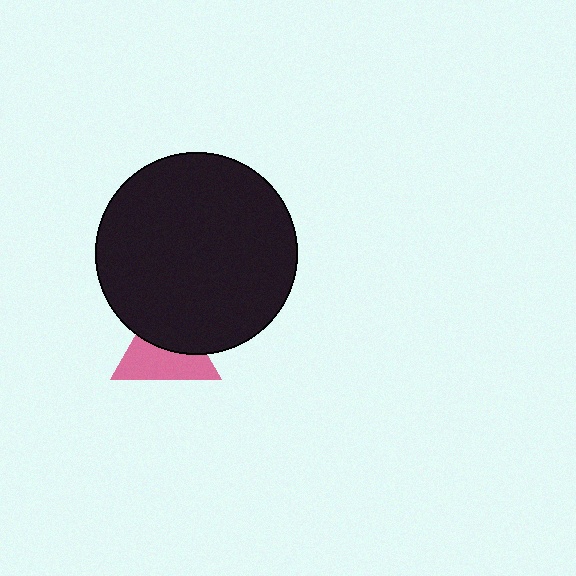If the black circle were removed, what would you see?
You would see the complete pink triangle.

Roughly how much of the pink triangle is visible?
About half of it is visible (roughly 53%).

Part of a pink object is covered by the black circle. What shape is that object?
It is a triangle.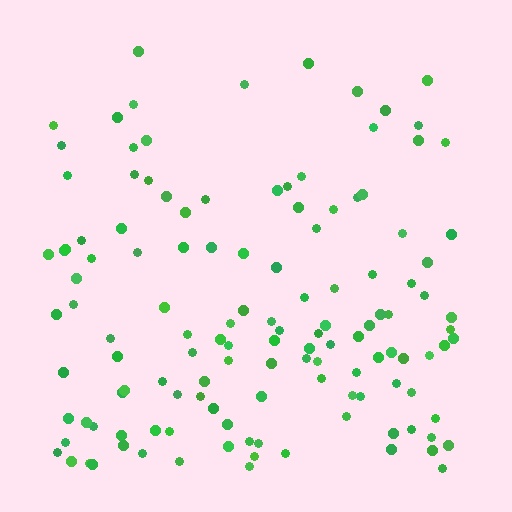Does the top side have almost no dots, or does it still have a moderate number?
Still a moderate number, just noticeably fewer than the bottom.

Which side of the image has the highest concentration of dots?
The bottom.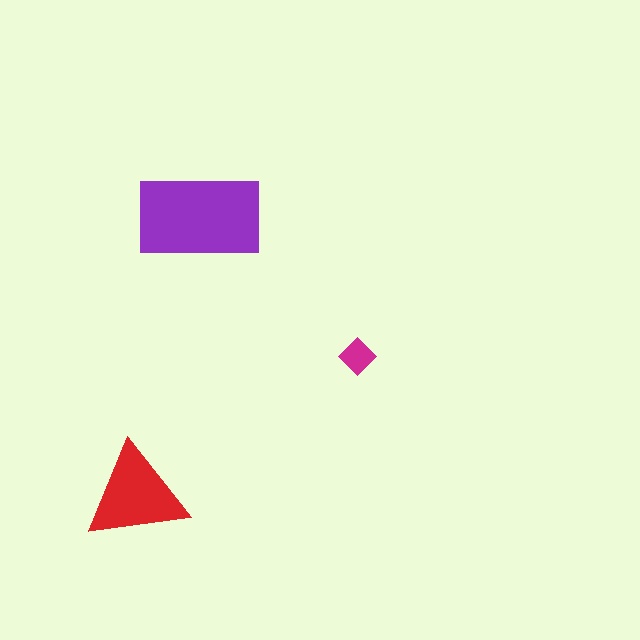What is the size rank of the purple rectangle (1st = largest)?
1st.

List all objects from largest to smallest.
The purple rectangle, the red triangle, the magenta diamond.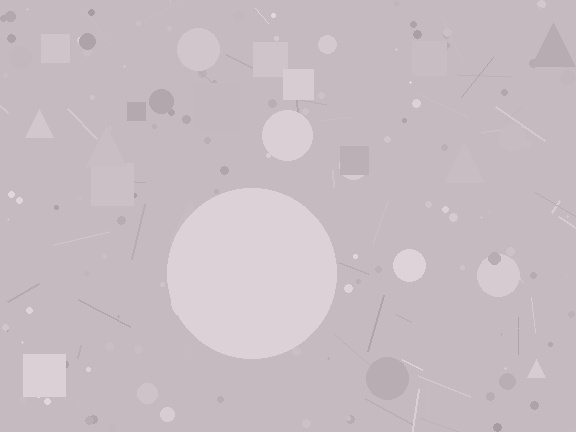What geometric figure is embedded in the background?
A circle is embedded in the background.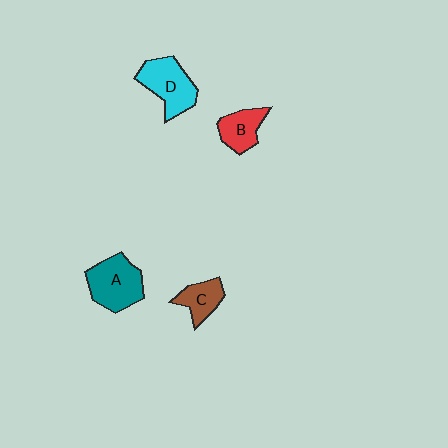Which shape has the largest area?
Shape A (teal).